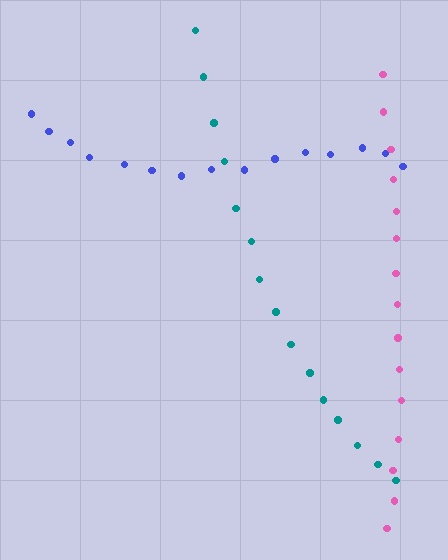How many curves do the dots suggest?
There are 3 distinct paths.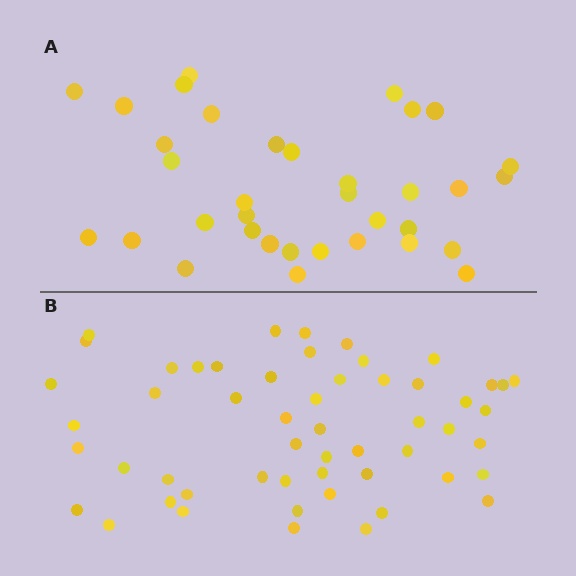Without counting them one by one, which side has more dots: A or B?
Region B (the bottom region) has more dots.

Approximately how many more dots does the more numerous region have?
Region B has approximately 20 more dots than region A.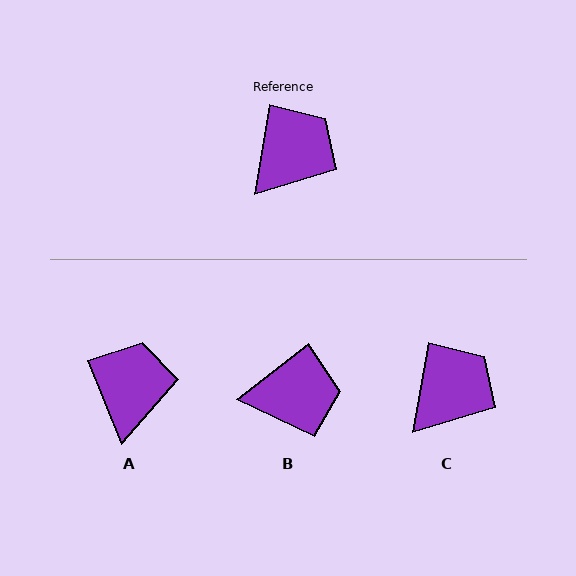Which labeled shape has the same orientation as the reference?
C.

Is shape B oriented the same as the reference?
No, it is off by about 42 degrees.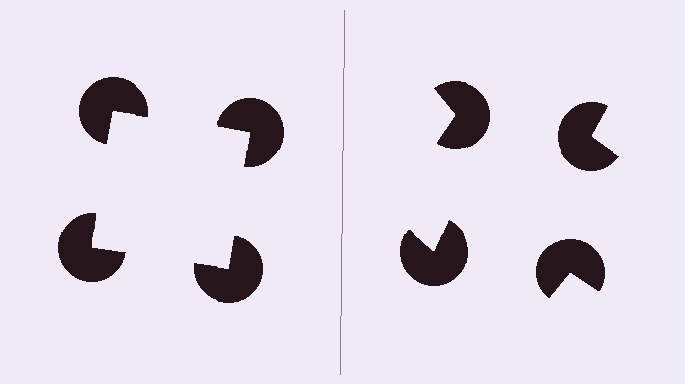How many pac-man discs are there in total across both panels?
8 — 4 on each side.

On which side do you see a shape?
An illusory square appears on the left side. On the right side the wedge cuts are rotated, so no coherent shape forms.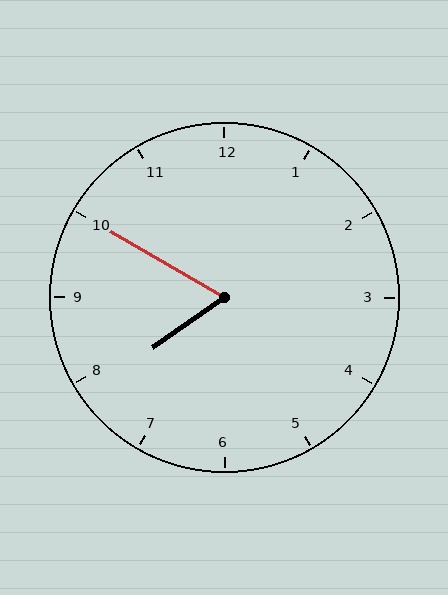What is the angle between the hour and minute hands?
Approximately 65 degrees.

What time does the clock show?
7:50.